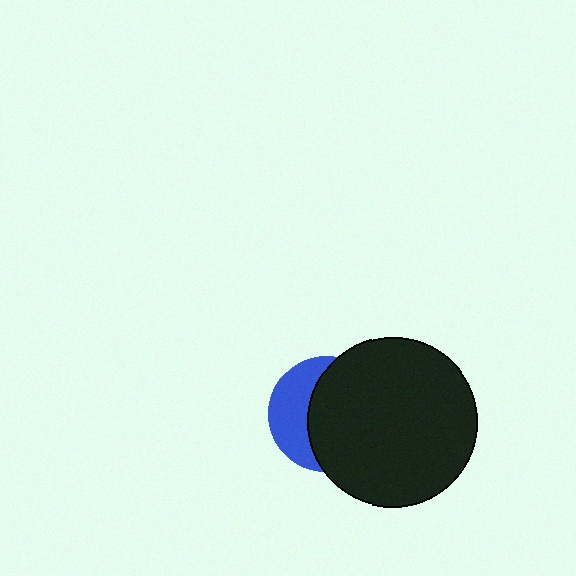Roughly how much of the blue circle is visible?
A small part of it is visible (roughly 38%).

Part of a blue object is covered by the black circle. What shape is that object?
It is a circle.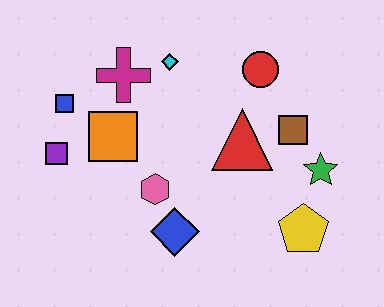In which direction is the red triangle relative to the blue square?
The red triangle is to the right of the blue square.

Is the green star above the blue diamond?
Yes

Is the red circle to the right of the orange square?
Yes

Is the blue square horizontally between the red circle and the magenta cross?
No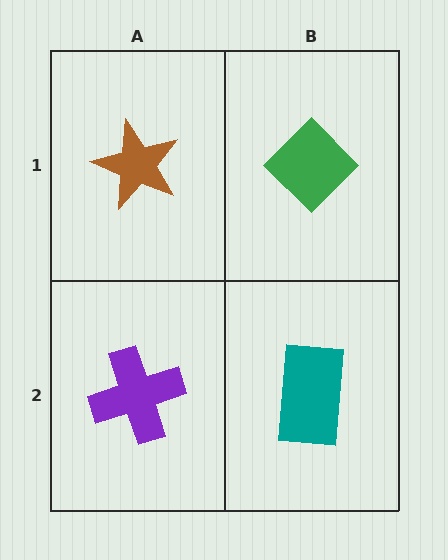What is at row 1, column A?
A brown star.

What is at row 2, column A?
A purple cross.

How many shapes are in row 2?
2 shapes.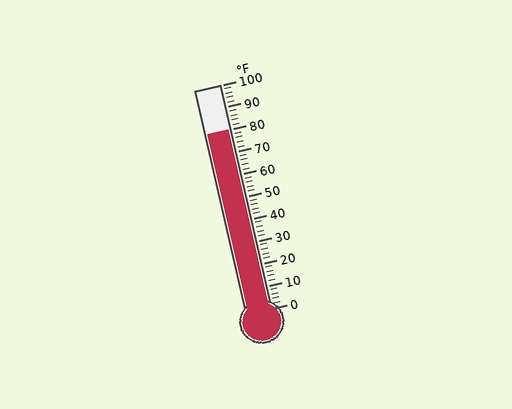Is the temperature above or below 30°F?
The temperature is above 30°F.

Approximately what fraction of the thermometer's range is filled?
The thermometer is filled to approximately 80% of its range.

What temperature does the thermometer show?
The thermometer shows approximately 80°F.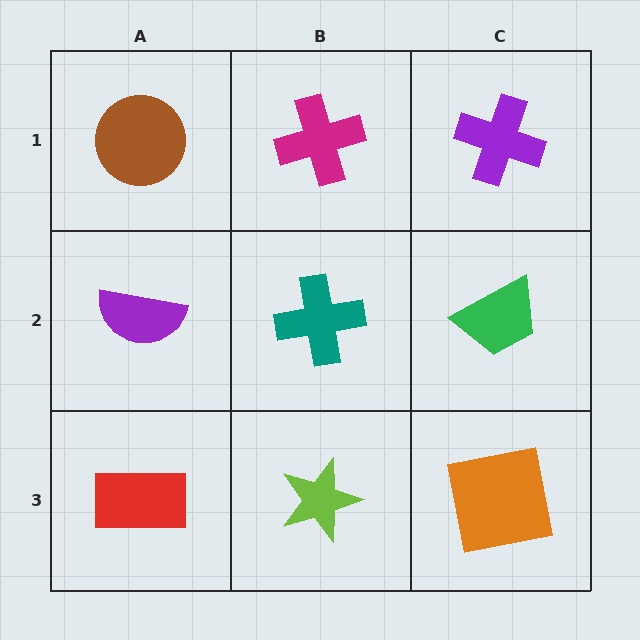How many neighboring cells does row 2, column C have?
3.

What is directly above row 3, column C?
A green trapezoid.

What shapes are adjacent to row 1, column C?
A green trapezoid (row 2, column C), a magenta cross (row 1, column B).